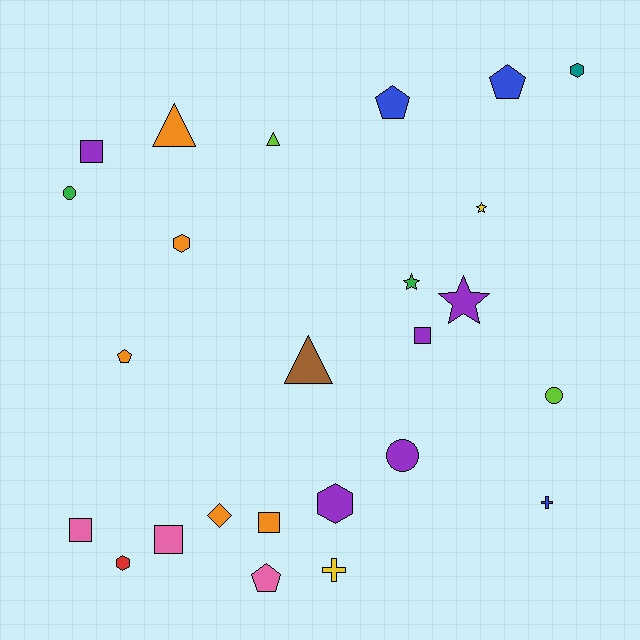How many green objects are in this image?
There are 2 green objects.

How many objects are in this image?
There are 25 objects.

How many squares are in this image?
There are 5 squares.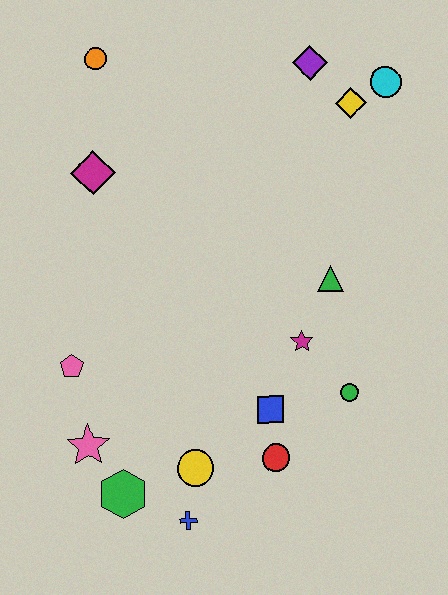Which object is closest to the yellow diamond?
The cyan circle is closest to the yellow diamond.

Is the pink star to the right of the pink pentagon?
Yes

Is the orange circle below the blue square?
No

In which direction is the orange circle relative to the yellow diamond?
The orange circle is to the left of the yellow diamond.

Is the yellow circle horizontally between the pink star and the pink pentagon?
No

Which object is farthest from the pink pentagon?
The cyan circle is farthest from the pink pentagon.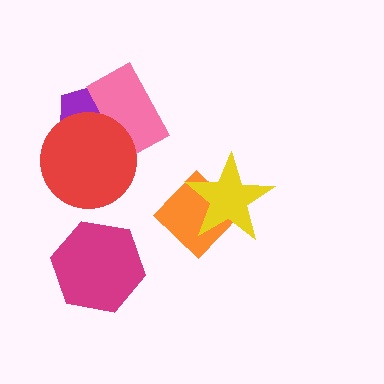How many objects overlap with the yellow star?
1 object overlaps with the yellow star.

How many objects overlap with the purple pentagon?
2 objects overlap with the purple pentagon.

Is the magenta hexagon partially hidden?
No, no other shape covers it.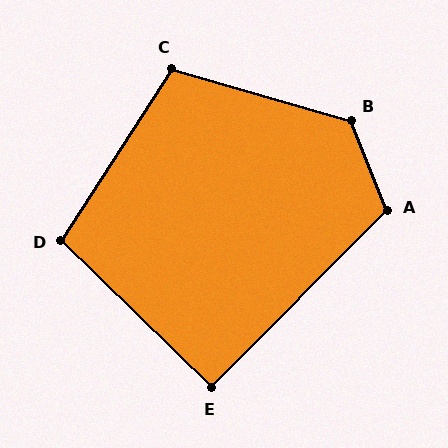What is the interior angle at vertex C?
Approximately 107 degrees (obtuse).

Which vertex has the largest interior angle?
B, at approximately 128 degrees.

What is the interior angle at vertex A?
Approximately 113 degrees (obtuse).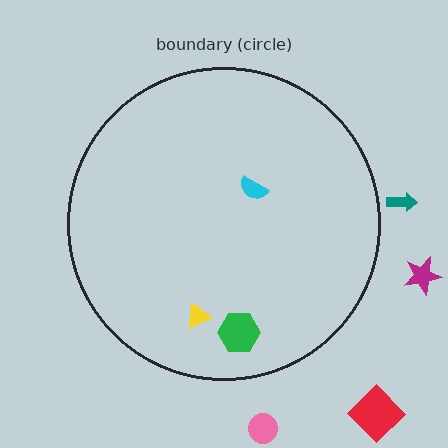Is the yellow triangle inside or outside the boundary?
Inside.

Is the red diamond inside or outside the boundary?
Outside.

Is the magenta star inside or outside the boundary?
Outside.